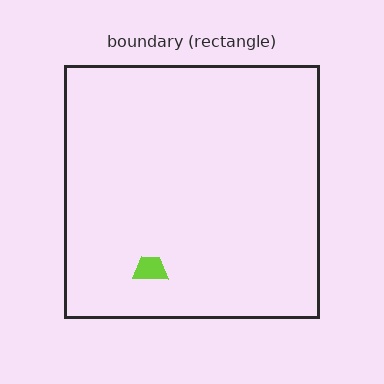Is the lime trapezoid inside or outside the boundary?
Inside.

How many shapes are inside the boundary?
1 inside, 0 outside.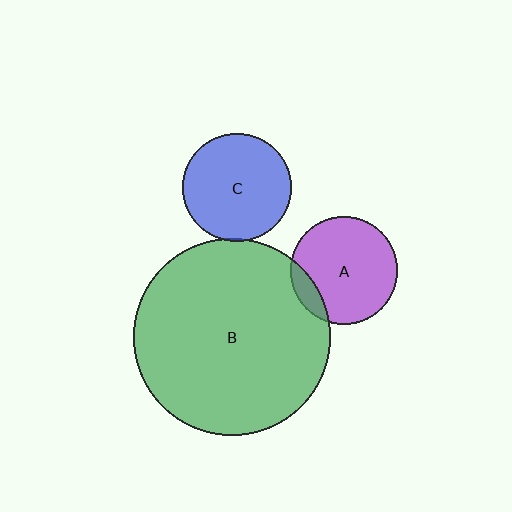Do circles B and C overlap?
Yes.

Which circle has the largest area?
Circle B (green).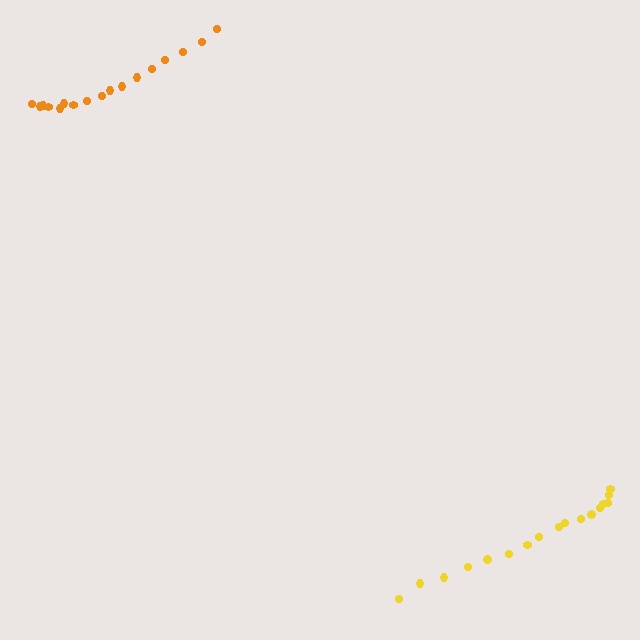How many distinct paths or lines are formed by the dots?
There are 2 distinct paths.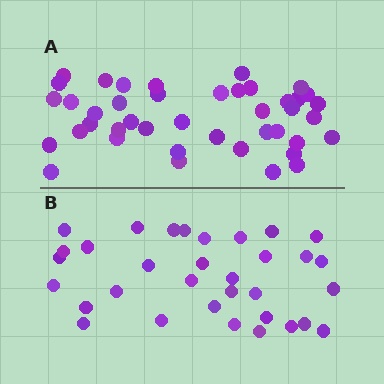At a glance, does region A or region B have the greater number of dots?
Region A (the top region) has more dots.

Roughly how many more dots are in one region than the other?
Region A has roughly 8 or so more dots than region B.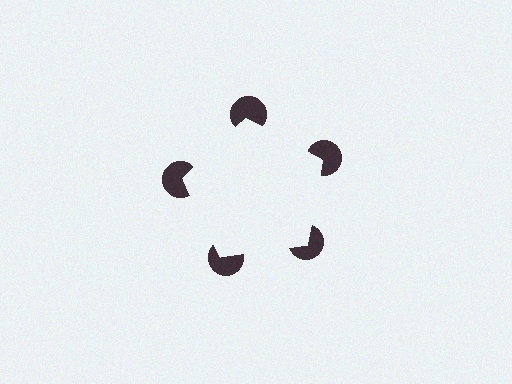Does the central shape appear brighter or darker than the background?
It typically appears slightly brighter than the background, even though no actual brightness change is drawn.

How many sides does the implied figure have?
5 sides.